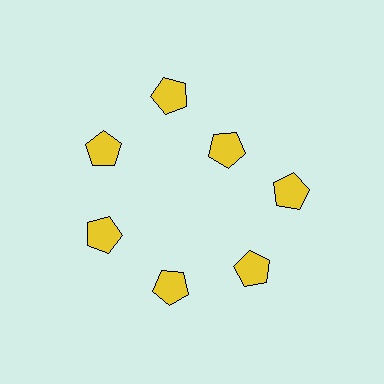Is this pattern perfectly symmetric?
No. The 7 yellow pentagons are arranged in a ring, but one element near the 1 o'clock position is pulled inward toward the center, breaking the 7-fold rotational symmetry.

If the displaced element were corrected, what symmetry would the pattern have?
It would have 7-fold rotational symmetry — the pattern would map onto itself every 51 degrees.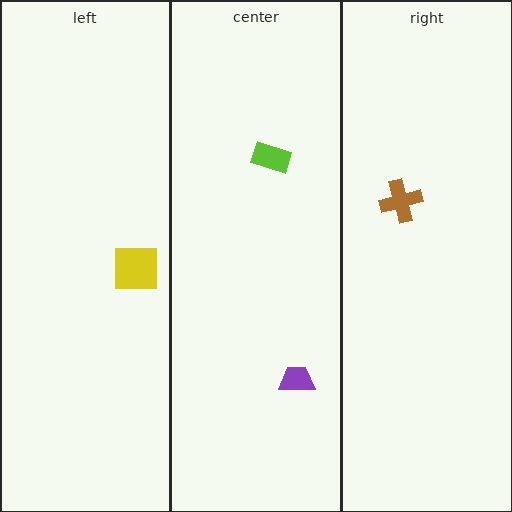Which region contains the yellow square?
The left region.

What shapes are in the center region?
The lime rectangle, the purple trapezoid.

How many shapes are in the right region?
1.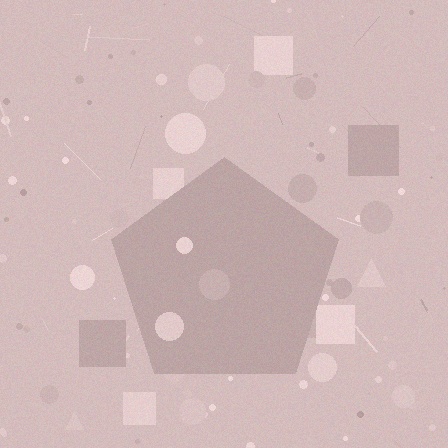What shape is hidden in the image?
A pentagon is hidden in the image.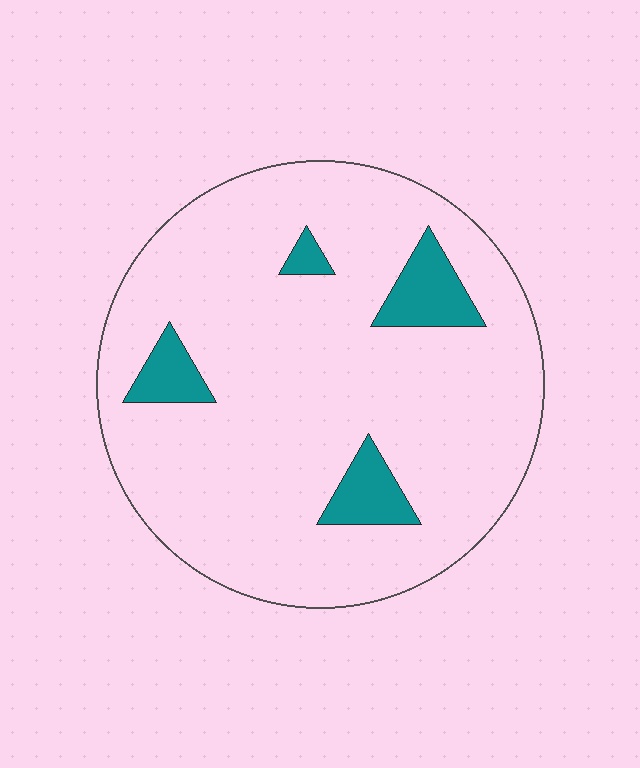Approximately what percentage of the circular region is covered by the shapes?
Approximately 10%.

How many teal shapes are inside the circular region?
4.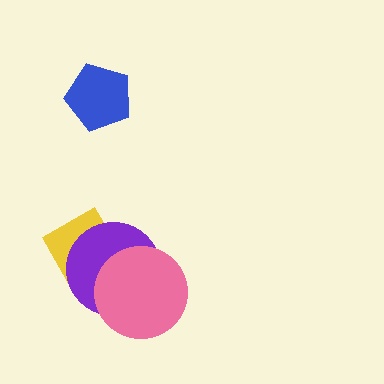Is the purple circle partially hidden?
Yes, it is partially covered by another shape.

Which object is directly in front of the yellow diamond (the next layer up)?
The purple circle is directly in front of the yellow diamond.